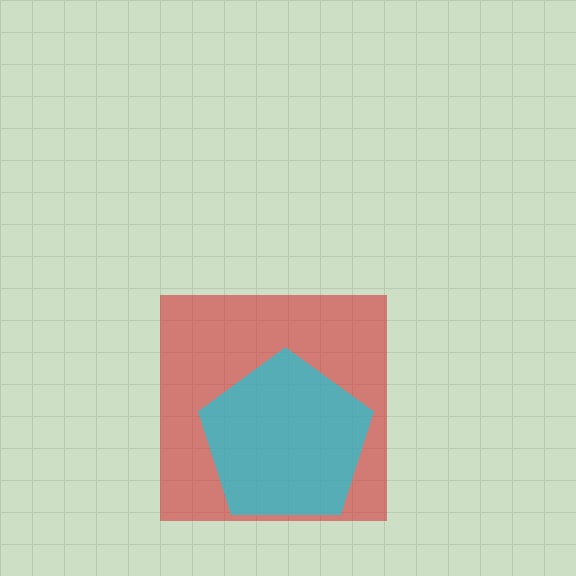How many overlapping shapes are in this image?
There are 2 overlapping shapes in the image.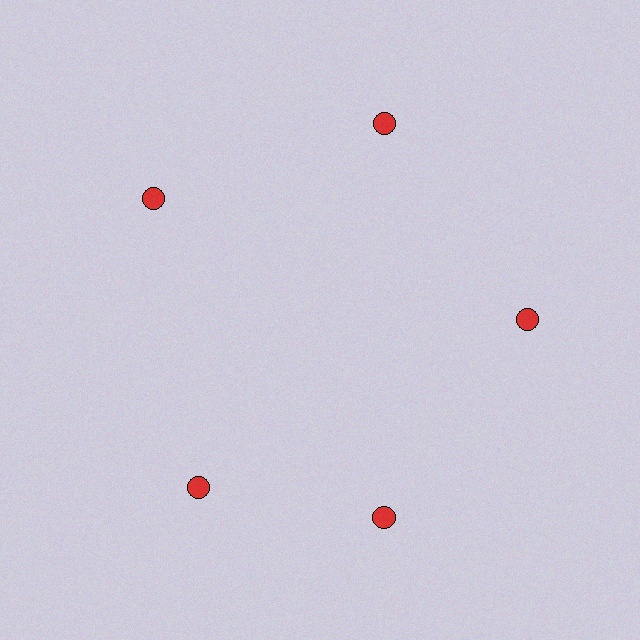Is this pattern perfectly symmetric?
No. The 5 red circles are arranged in a ring, but one element near the 8 o'clock position is rotated out of alignment along the ring, breaking the 5-fold rotational symmetry.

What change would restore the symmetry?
The symmetry would be restored by rotating it back into even spacing with its neighbors so that all 5 circles sit at equal angles and equal distance from the center.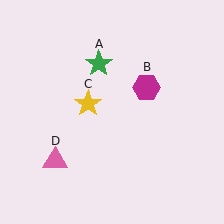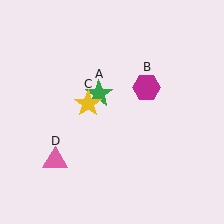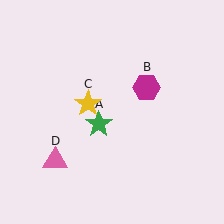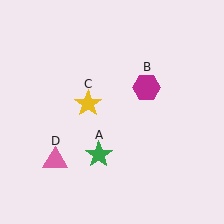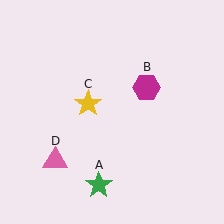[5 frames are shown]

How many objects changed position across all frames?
1 object changed position: green star (object A).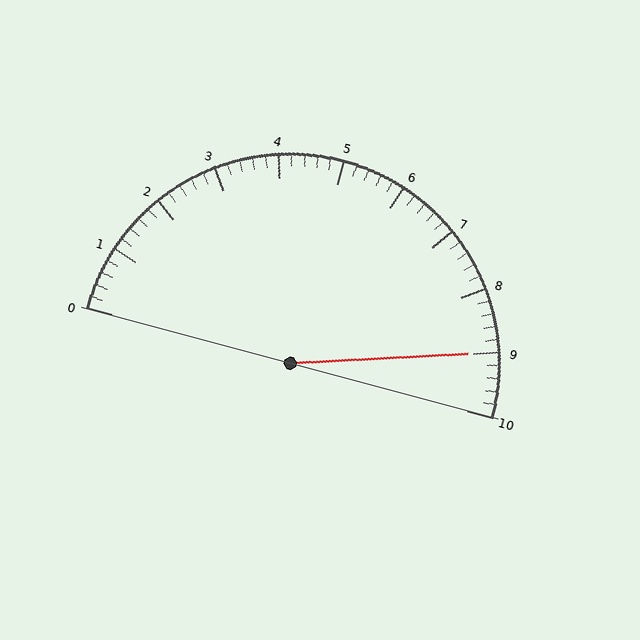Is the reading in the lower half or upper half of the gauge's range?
The reading is in the upper half of the range (0 to 10).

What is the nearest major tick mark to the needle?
The nearest major tick mark is 9.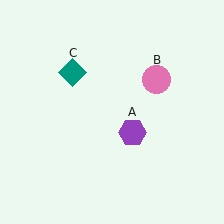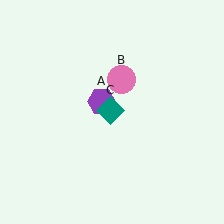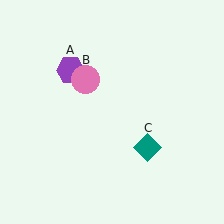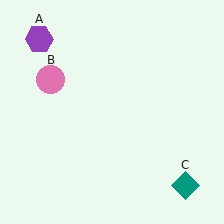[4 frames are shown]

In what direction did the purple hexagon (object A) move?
The purple hexagon (object A) moved up and to the left.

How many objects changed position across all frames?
3 objects changed position: purple hexagon (object A), pink circle (object B), teal diamond (object C).